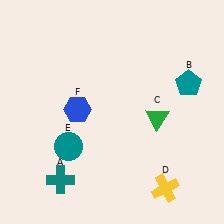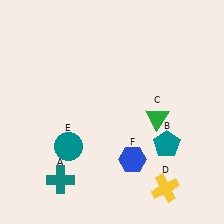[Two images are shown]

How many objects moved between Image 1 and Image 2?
2 objects moved between the two images.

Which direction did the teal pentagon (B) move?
The teal pentagon (B) moved down.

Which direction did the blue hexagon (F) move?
The blue hexagon (F) moved right.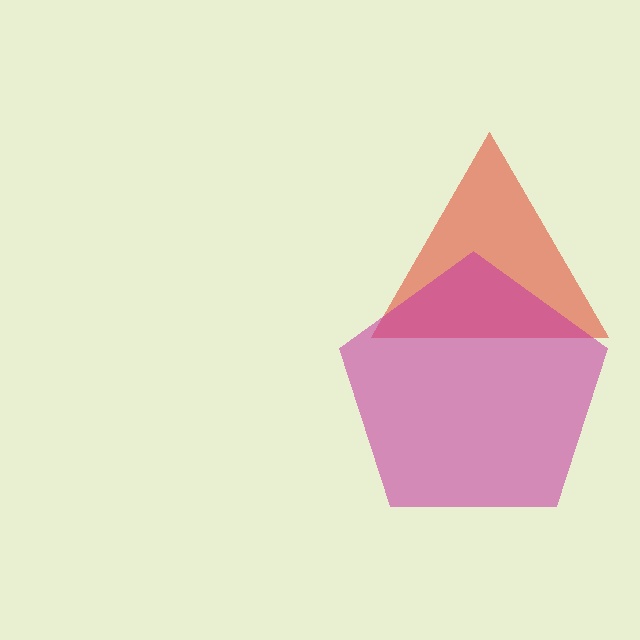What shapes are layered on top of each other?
The layered shapes are: a red triangle, a magenta pentagon.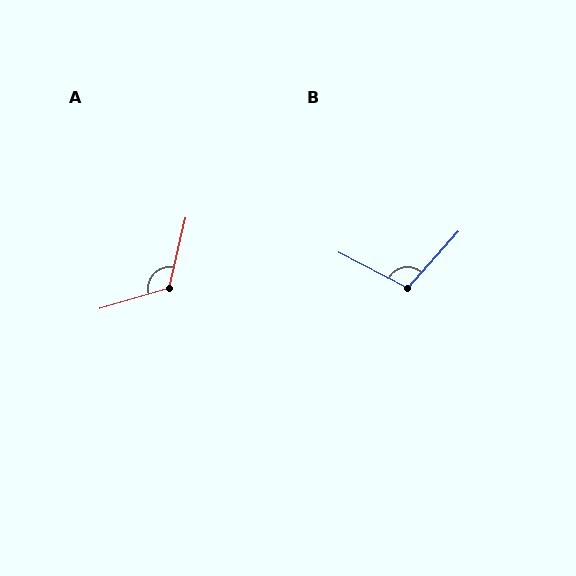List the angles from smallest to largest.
B (104°), A (119°).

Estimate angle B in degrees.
Approximately 104 degrees.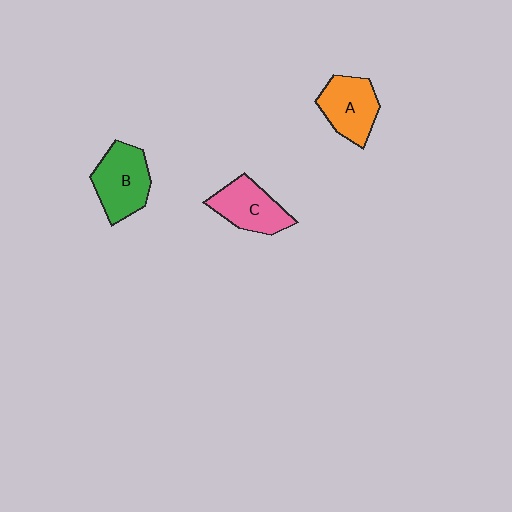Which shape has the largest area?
Shape B (green).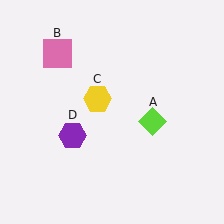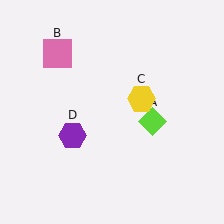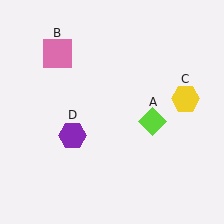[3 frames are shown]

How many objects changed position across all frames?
1 object changed position: yellow hexagon (object C).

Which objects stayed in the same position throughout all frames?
Lime diamond (object A) and pink square (object B) and purple hexagon (object D) remained stationary.